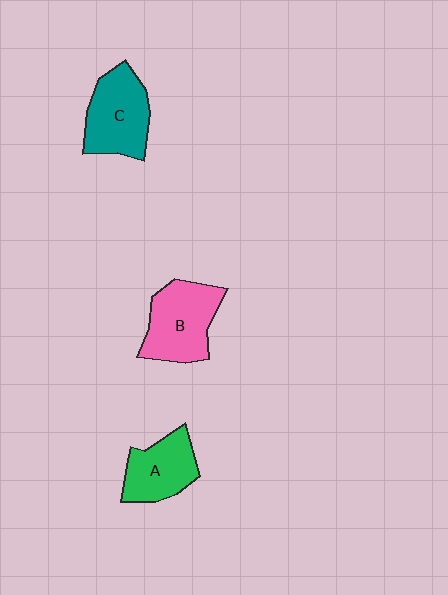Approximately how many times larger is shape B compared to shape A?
Approximately 1.3 times.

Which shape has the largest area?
Shape B (pink).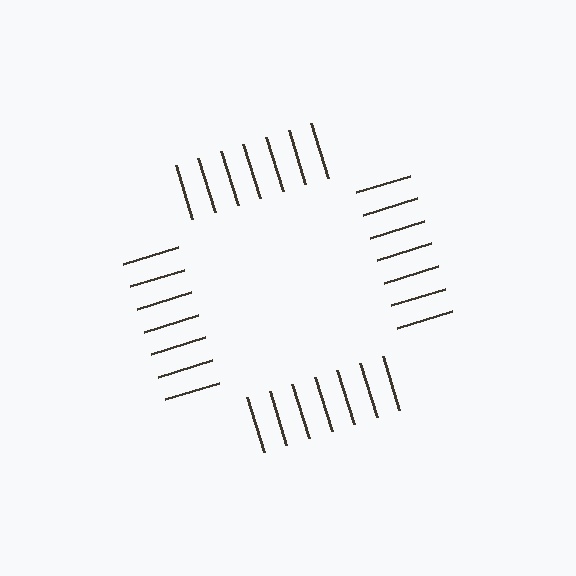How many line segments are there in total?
28 — 7 along each of the 4 edges.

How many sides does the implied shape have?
4 sides — the line-ends trace a square.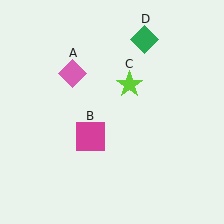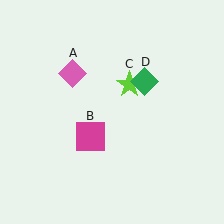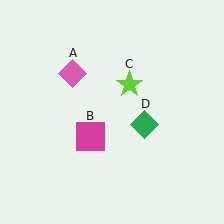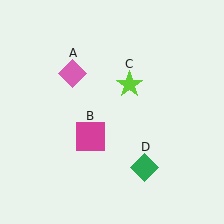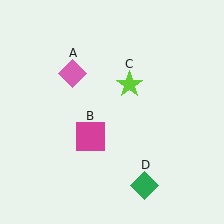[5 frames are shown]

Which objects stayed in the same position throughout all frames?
Pink diamond (object A) and magenta square (object B) and lime star (object C) remained stationary.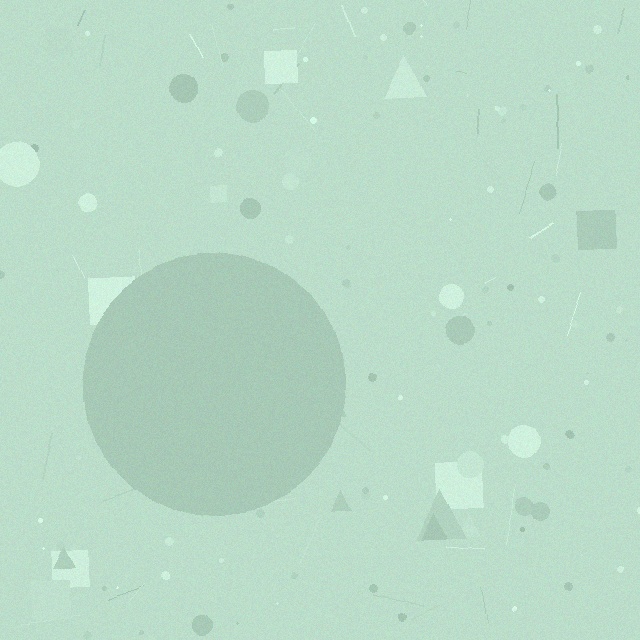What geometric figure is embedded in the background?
A circle is embedded in the background.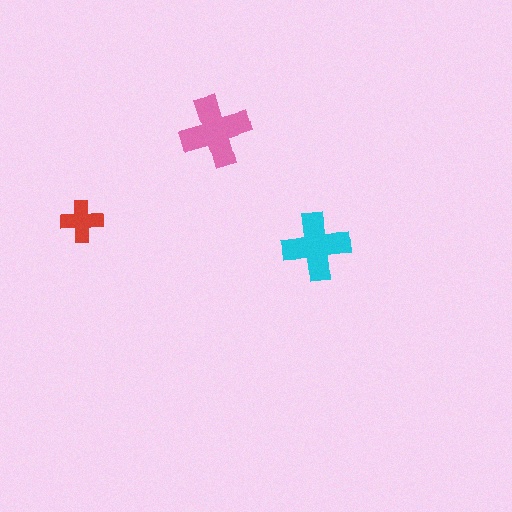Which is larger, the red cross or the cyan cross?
The cyan one.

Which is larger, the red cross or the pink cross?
The pink one.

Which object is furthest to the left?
The red cross is leftmost.